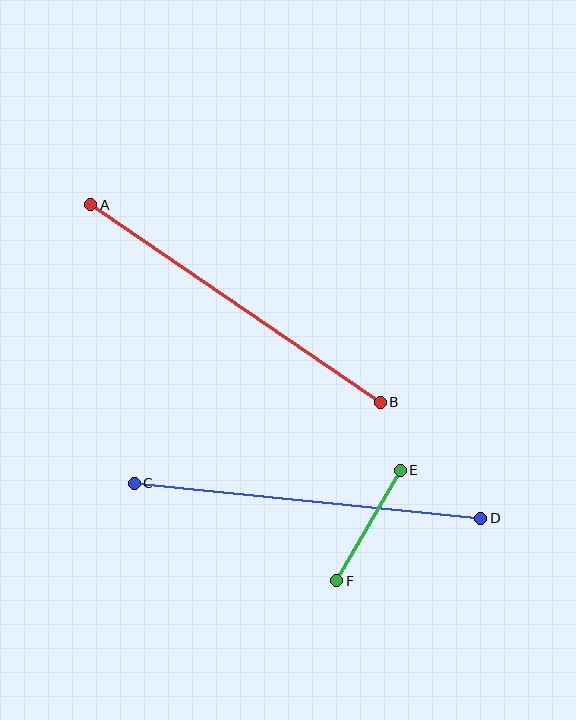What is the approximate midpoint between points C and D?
The midpoint is at approximately (307, 501) pixels.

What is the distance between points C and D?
The distance is approximately 348 pixels.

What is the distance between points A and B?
The distance is approximately 351 pixels.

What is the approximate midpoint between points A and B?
The midpoint is at approximately (235, 303) pixels.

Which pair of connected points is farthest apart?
Points A and B are farthest apart.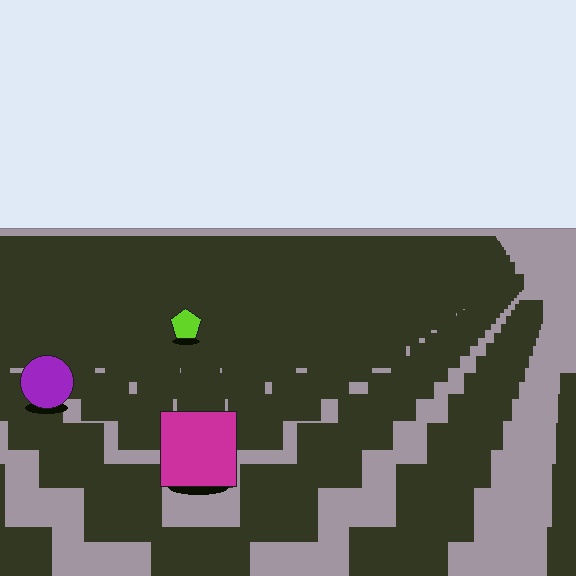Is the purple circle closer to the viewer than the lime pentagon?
Yes. The purple circle is closer — you can tell from the texture gradient: the ground texture is coarser near it.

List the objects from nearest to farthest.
From nearest to farthest: the magenta square, the purple circle, the lime pentagon.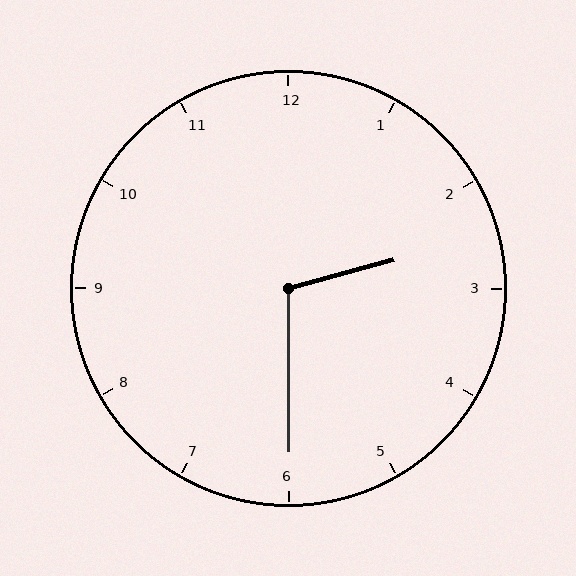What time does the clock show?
2:30.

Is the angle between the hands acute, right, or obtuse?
It is obtuse.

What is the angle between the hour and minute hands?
Approximately 105 degrees.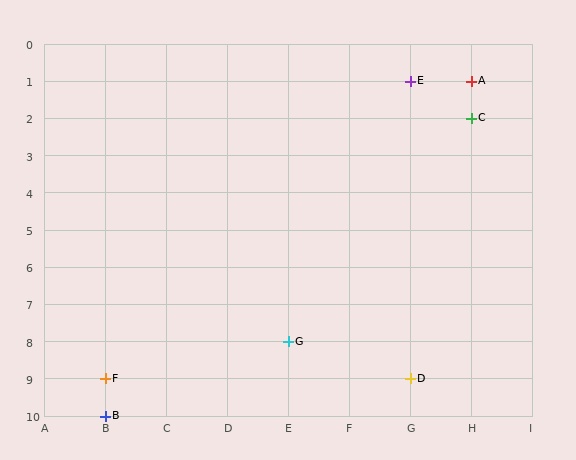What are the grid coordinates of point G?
Point G is at grid coordinates (E, 8).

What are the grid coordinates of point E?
Point E is at grid coordinates (G, 1).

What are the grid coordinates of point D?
Point D is at grid coordinates (G, 9).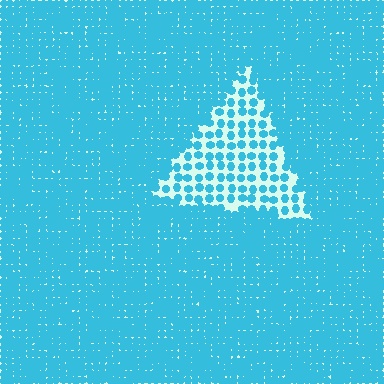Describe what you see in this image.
The image contains small cyan elements arranged at two different densities. A triangle-shaped region is visible where the elements are less densely packed than the surrounding area.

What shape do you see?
I see a triangle.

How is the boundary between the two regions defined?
The boundary is defined by a change in element density (approximately 2.6x ratio). All elements are the same color, size, and shape.